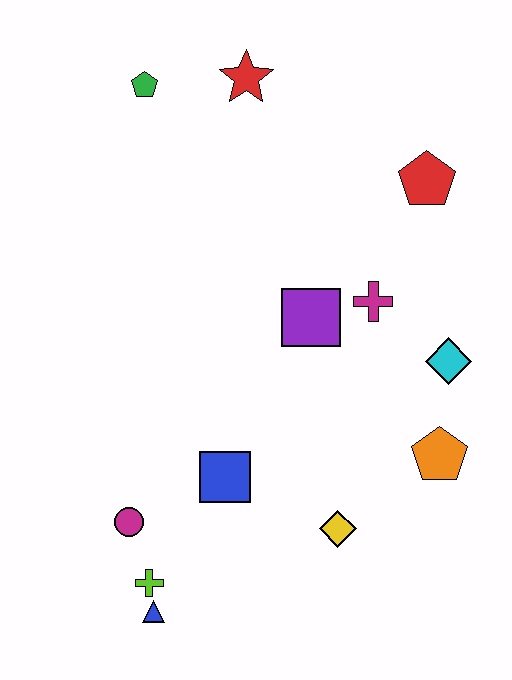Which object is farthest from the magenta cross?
The blue triangle is farthest from the magenta cross.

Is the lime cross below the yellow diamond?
Yes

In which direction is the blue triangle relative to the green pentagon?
The blue triangle is below the green pentagon.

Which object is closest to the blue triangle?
The lime cross is closest to the blue triangle.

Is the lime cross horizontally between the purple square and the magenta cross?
No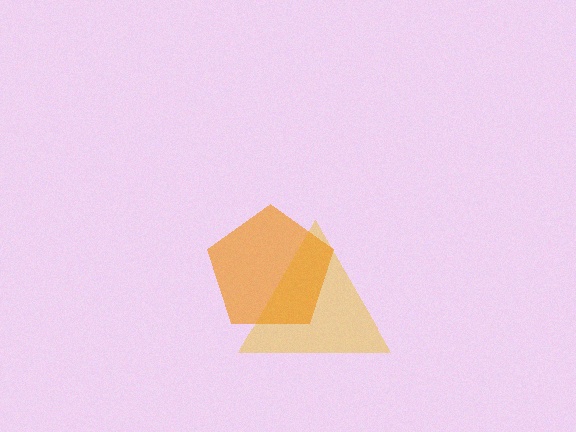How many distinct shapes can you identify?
There are 2 distinct shapes: a yellow triangle, an orange pentagon.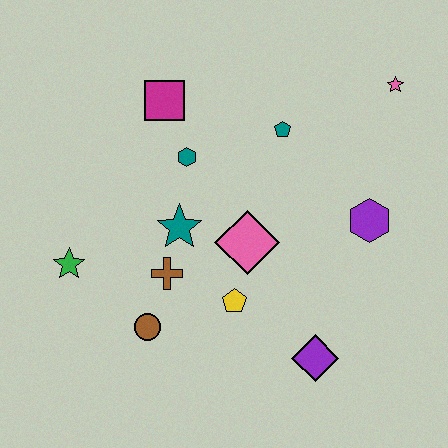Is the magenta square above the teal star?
Yes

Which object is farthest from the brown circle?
The pink star is farthest from the brown circle.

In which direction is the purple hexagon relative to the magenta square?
The purple hexagon is to the right of the magenta square.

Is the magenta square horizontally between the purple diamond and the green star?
Yes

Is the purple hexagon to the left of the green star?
No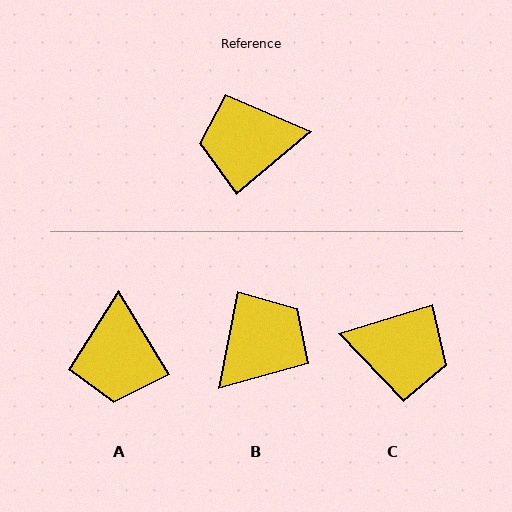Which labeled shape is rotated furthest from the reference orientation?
C, about 157 degrees away.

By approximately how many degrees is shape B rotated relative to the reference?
Approximately 141 degrees clockwise.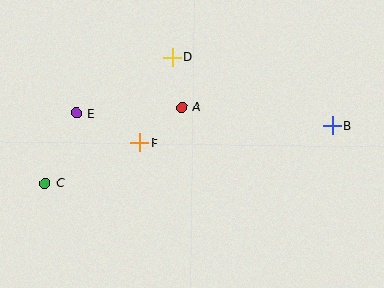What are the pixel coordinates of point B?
Point B is at (332, 126).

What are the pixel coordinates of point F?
Point F is at (140, 143).